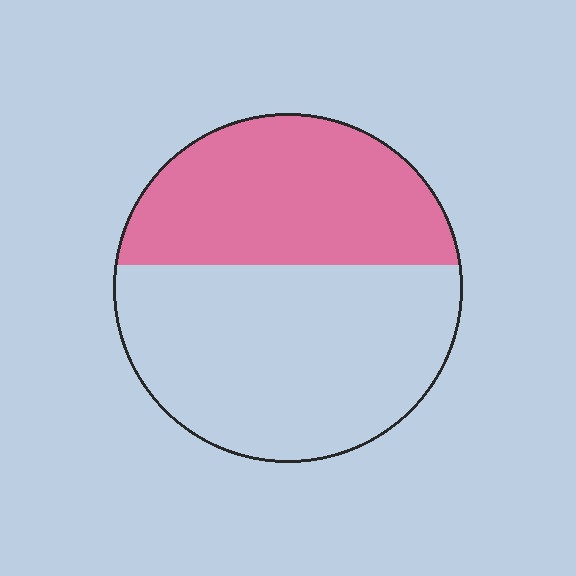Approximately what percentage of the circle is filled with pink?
Approximately 40%.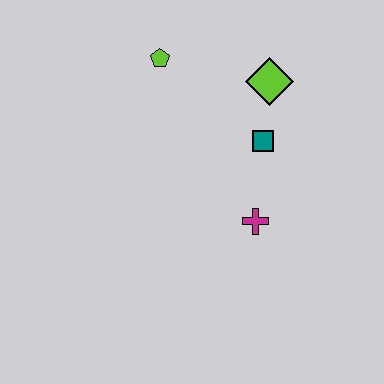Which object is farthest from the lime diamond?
The magenta cross is farthest from the lime diamond.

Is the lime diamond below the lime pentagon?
Yes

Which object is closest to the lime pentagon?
The lime diamond is closest to the lime pentagon.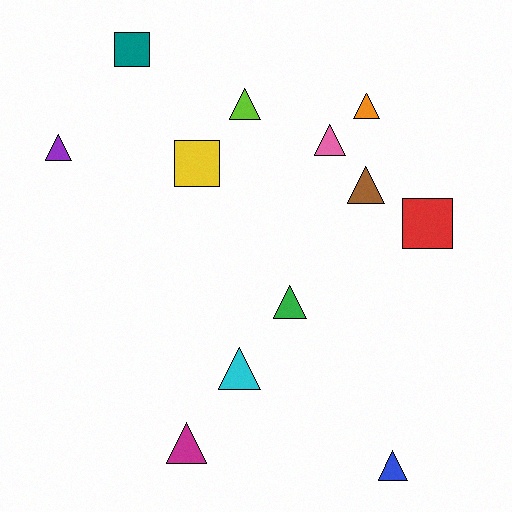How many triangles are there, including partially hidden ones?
There are 9 triangles.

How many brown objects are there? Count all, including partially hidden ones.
There is 1 brown object.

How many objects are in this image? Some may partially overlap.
There are 12 objects.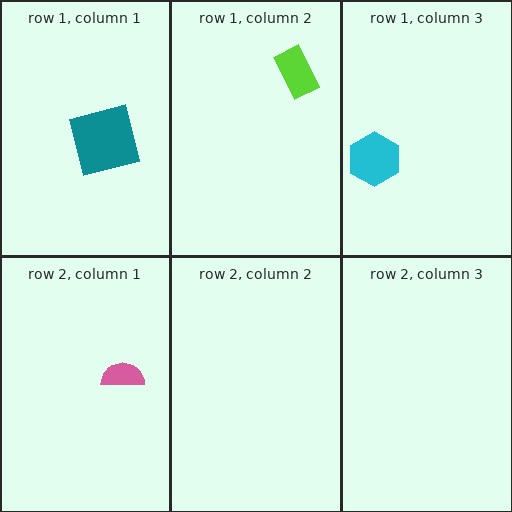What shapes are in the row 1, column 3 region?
The cyan hexagon.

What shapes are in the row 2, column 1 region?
The pink semicircle.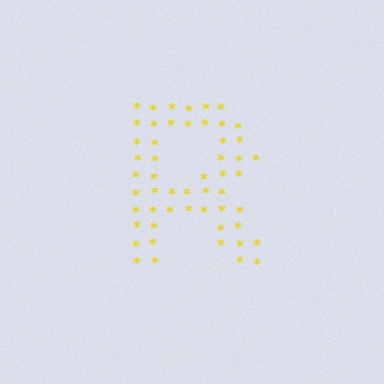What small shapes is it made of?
It is made of small asterisks.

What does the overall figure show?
The overall figure shows the letter R.